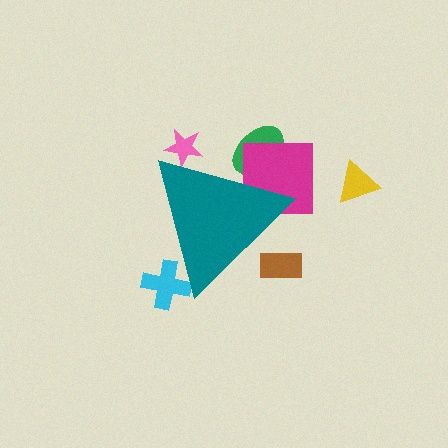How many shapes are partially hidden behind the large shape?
5 shapes are partially hidden.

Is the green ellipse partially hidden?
Yes, the green ellipse is partially hidden behind the teal triangle.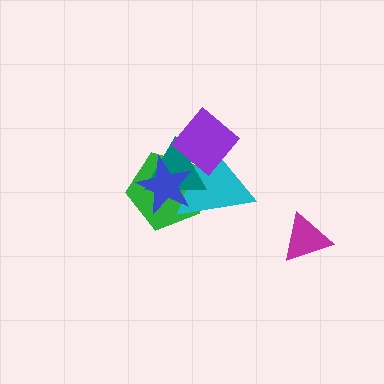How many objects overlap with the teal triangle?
4 objects overlap with the teal triangle.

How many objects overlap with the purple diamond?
3 objects overlap with the purple diamond.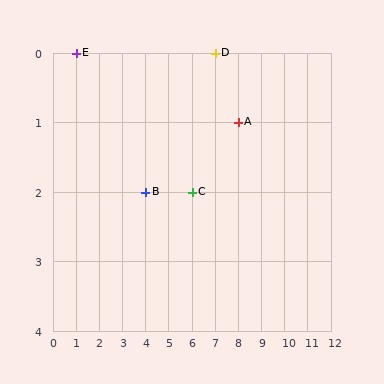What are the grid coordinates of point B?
Point B is at grid coordinates (4, 2).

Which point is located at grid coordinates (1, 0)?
Point E is at (1, 0).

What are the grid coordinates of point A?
Point A is at grid coordinates (8, 1).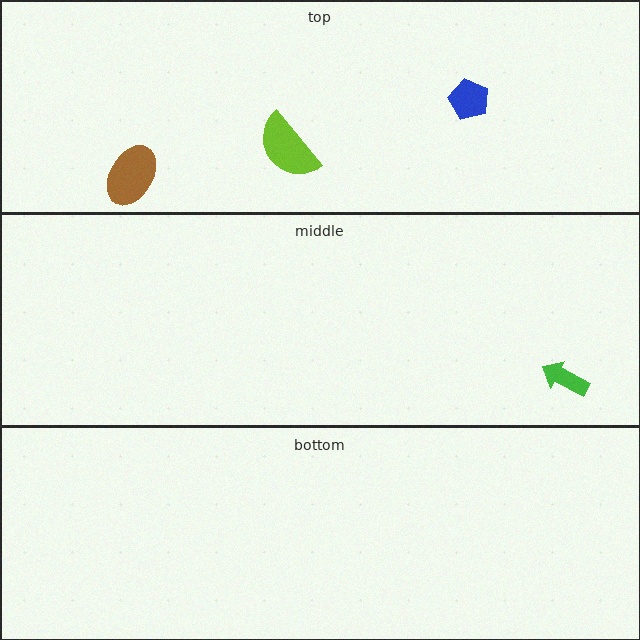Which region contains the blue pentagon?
The top region.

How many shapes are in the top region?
3.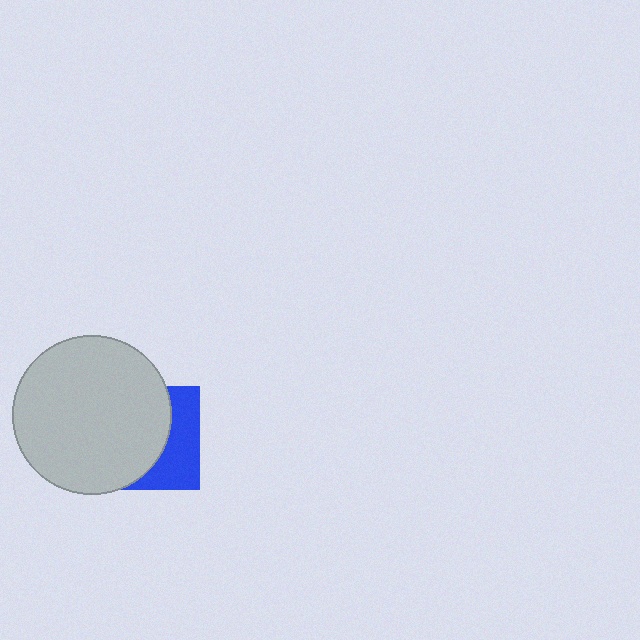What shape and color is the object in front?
The object in front is a light gray circle.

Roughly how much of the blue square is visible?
A small part of it is visible (roughly 37%).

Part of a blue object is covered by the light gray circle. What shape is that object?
It is a square.